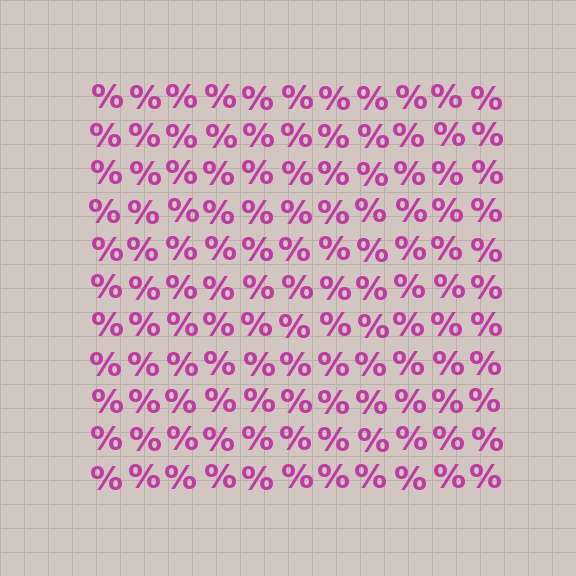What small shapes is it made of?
It is made of small percent signs.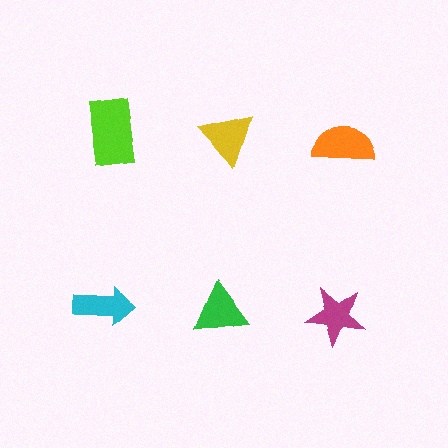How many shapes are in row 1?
3 shapes.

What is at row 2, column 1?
A cyan arrow.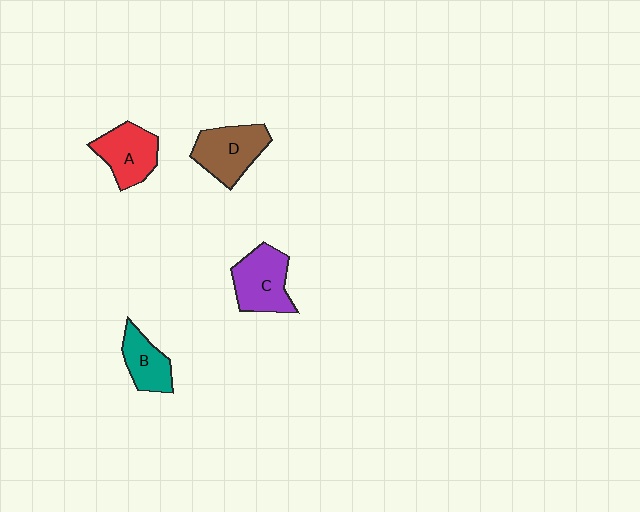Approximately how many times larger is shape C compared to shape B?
Approximately 1.4 times.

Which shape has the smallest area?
Shape B (teal).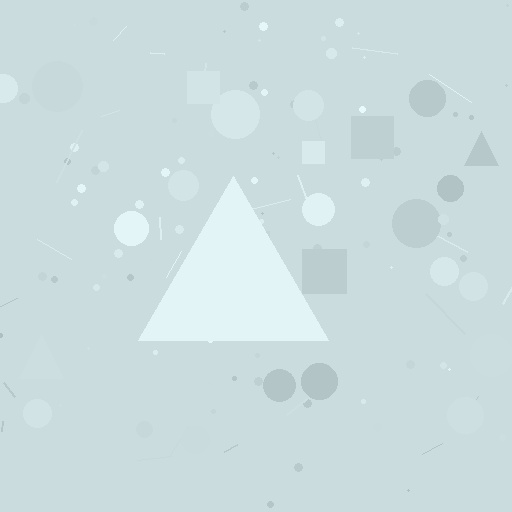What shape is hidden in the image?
A triangle is hidden in the image.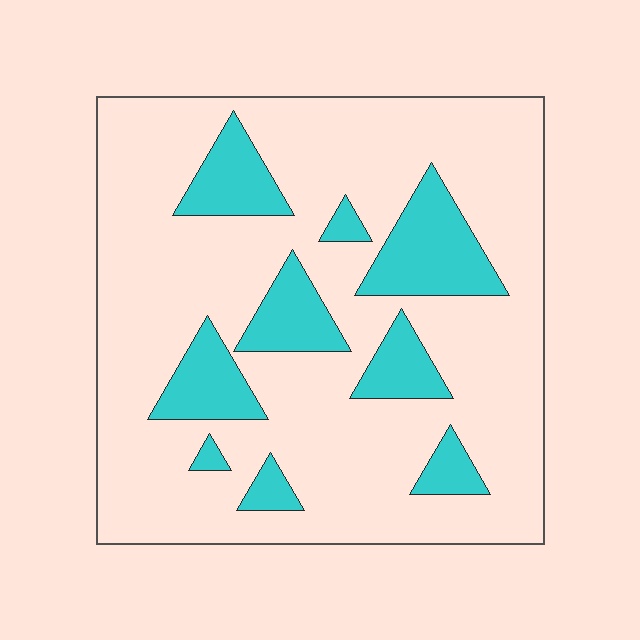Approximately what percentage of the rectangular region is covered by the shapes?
Approximately 20%.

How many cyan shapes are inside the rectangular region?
9.